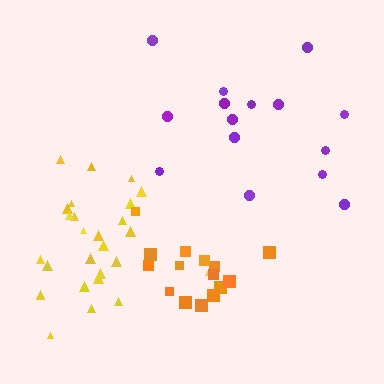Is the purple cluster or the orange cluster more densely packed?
Orange.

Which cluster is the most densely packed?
Orange.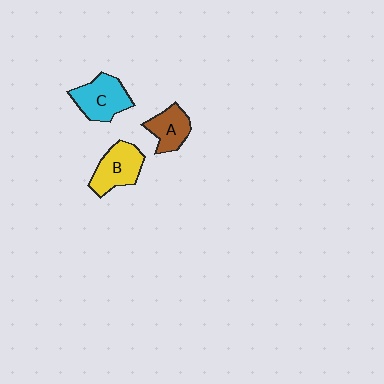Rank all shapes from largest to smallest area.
From largest to smallest: C (cyan), B (yellow), A (brown).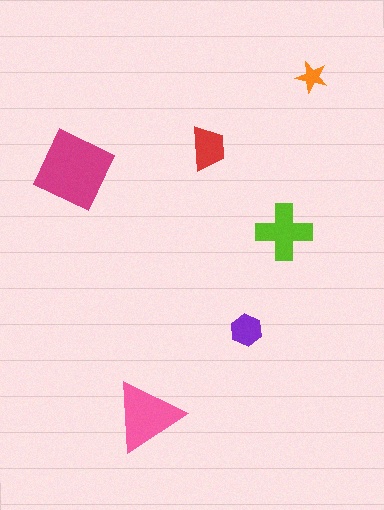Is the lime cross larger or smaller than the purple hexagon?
Larger.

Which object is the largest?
The magenta diamond.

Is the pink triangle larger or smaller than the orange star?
Larger.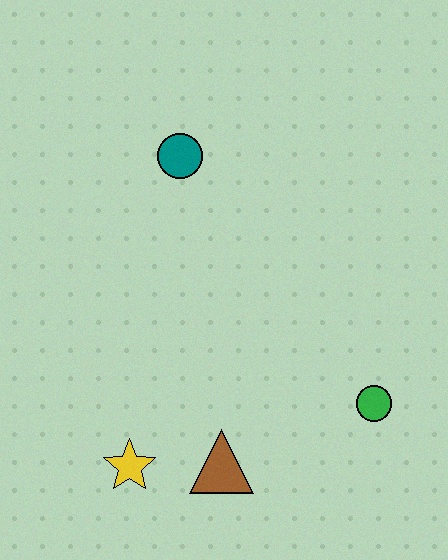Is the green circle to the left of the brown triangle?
No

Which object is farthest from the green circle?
The teal circle is farthest from the green circle.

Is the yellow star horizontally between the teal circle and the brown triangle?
No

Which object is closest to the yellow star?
The brown triangle is closest to the yellow star.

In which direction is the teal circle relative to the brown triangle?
The teal circle is above the brown triangle.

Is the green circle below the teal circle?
Yes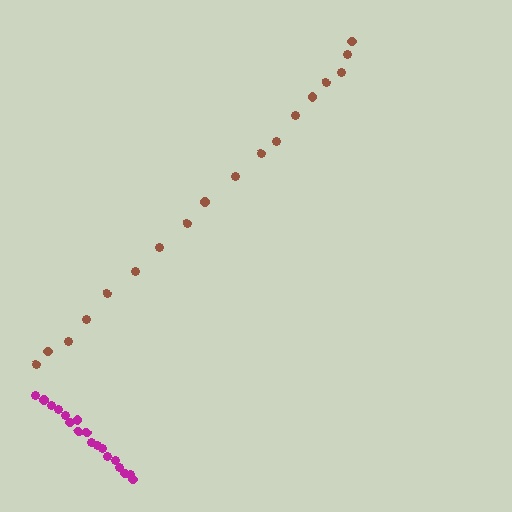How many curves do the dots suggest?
There are 2 distinct paths.